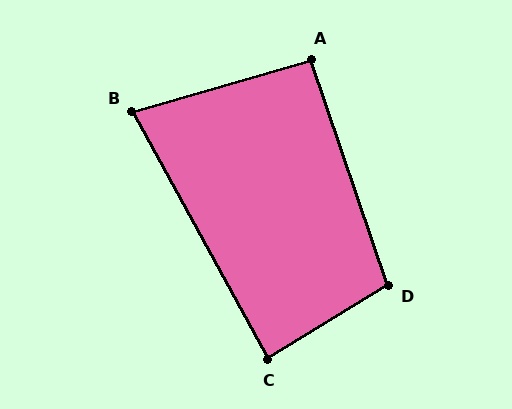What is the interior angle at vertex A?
Approximately 93 degrees (approximately right).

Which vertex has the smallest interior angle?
B, at approximately 77 degrees.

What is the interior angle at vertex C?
Approximately 87 degrees (approximately right).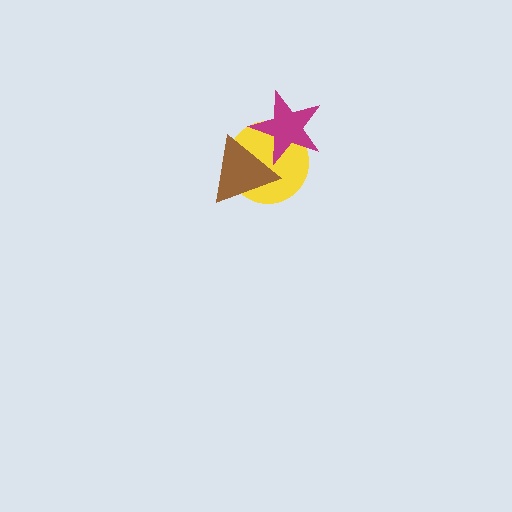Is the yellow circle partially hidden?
Yes, it is partially covered by another shape.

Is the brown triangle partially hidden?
No, no other shape covers it.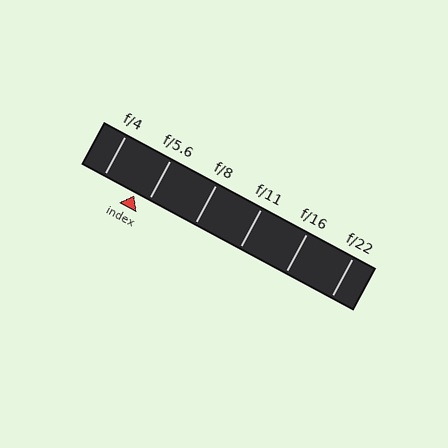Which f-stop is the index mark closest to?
The index mark is closest to f/5.6.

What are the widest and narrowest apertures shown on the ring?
The widest aperture shown is f/4 and the narrowest is f/22.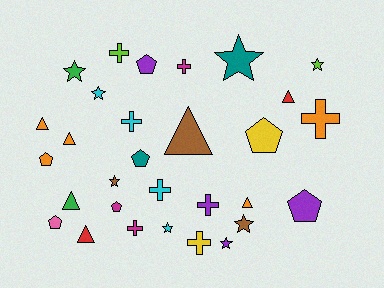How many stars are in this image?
There are 8 stars.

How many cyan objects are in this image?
There are 4 cyan objects.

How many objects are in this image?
There are 30 objects.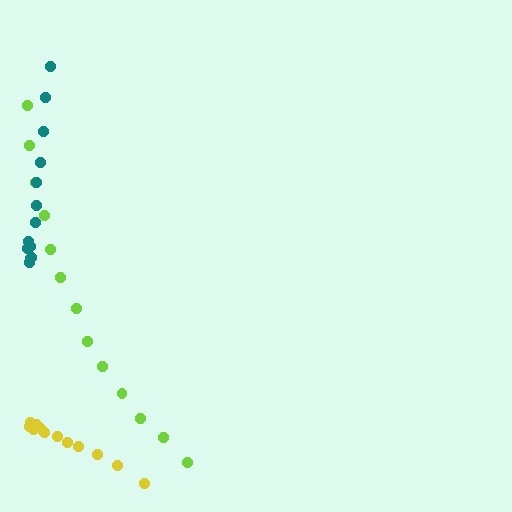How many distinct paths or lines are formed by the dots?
There are 3 distinct paths.